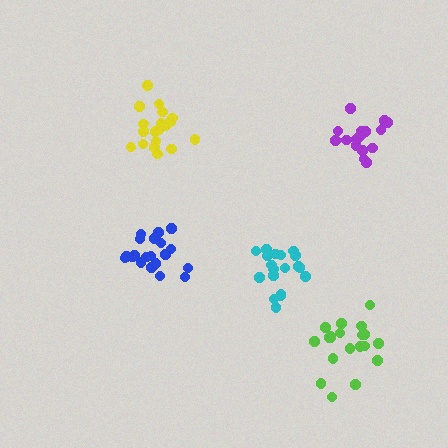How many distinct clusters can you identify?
There are 5 distinct clusters.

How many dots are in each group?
Group 1: 19 dots, Group 2: 20 dots, Group 3: 20 dots, Group 4: 17 dots, Group 5: 20 dots (96 total).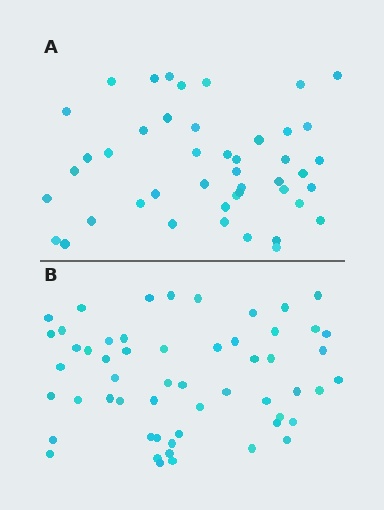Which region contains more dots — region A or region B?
Region B (the bottom region) has more dots.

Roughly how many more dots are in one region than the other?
Region B has roughly 10 or so more dots than region A.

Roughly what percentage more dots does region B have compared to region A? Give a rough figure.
About 20% more.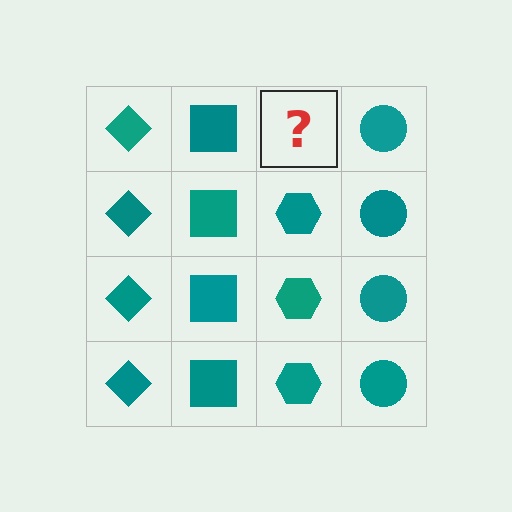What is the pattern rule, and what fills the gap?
The rule is that each column has a consistent shape. The gap should be filled with a teal hexagon.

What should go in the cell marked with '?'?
The missing cell should contain a teal hexagon.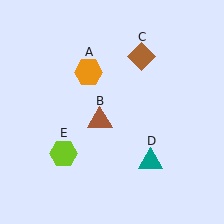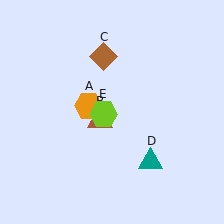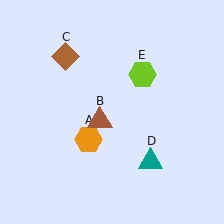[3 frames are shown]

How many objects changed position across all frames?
3 objects changed position: orange hexagon (object A), brown diamond (object C), lime hexagon (object E).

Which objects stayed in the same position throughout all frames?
Brown triangle (object B) and teal triangle (object D) remained stationary.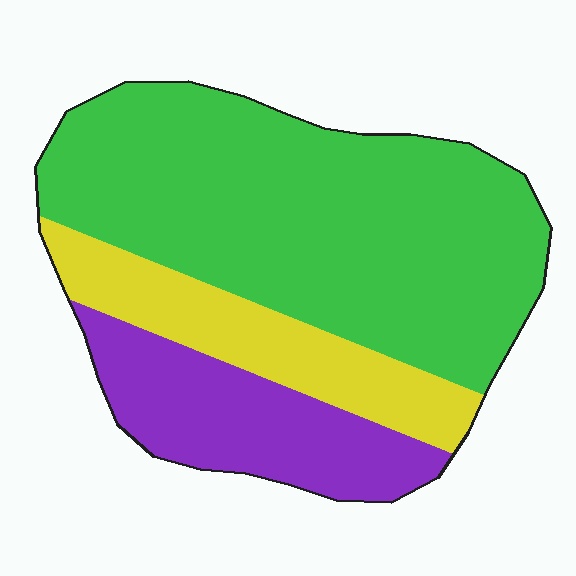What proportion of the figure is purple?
Purple takes up about one fifth (1/5) of the figure.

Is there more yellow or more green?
Green.